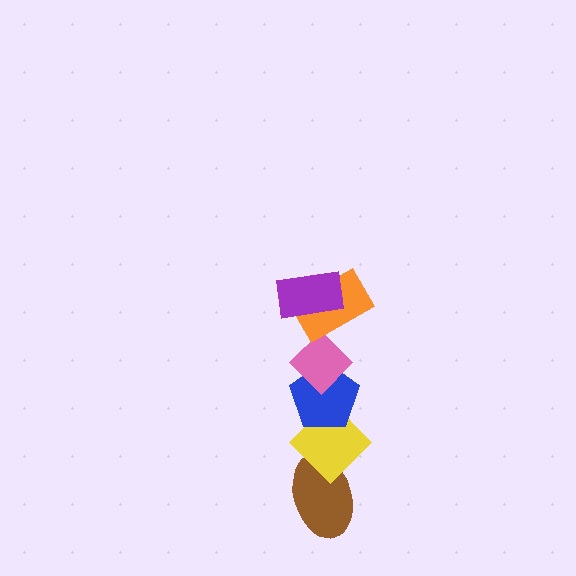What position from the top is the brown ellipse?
The brown ellipse is 6th from the top.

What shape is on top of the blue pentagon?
The pink diamond is on top of the blue pentagon.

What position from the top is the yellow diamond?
The yellow diamond is 5th from the top.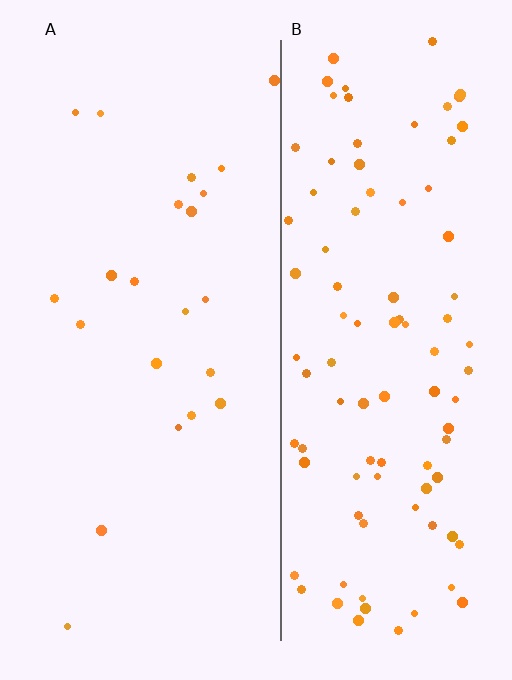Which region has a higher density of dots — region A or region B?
B (the right).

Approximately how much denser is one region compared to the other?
Approximately 4.5× — region B over region A.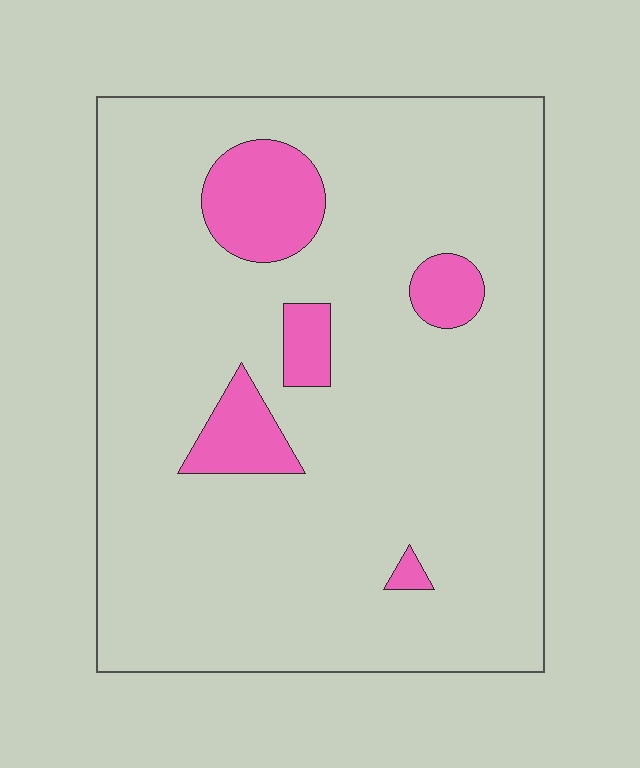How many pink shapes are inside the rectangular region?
5.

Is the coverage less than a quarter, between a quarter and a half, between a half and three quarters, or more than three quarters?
Less than a quarter.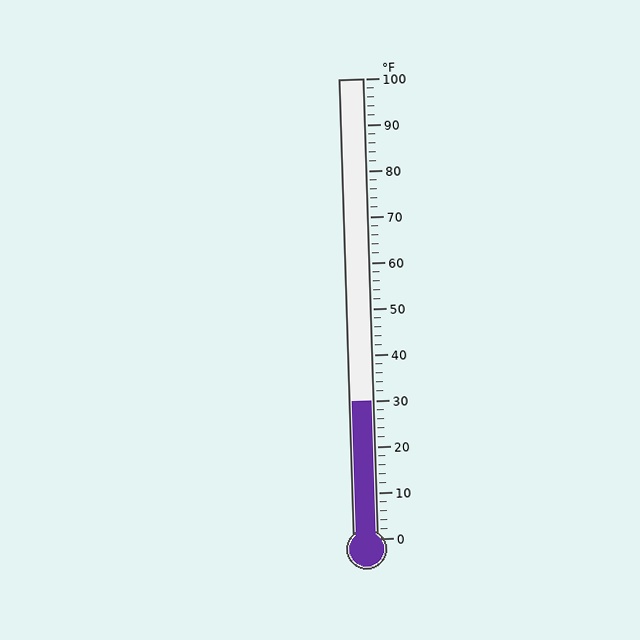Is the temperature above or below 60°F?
The temperature is below 60°F.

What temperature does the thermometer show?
The thermometer shows approximately 30°F.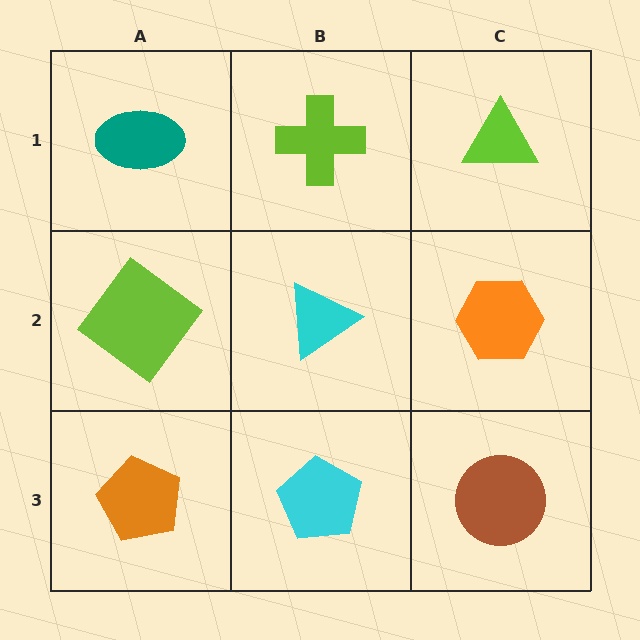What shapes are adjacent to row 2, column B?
A lime cross (row 1, column B), a cyan pentagon (row 3, column B), a lime diamond (row 2, column A), an orange hexagon (row 2, column C).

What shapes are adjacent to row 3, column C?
An orange hexagon (row 2, column C), a cyan pentagon (row 3, column B).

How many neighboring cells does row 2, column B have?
4.